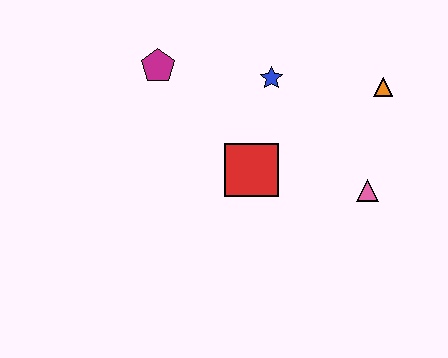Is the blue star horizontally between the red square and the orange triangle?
Yes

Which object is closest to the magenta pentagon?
The blue star is closest to the magenta pentagon.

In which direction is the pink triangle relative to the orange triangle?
The pink triangle is below the orange triangle.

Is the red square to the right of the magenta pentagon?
Yes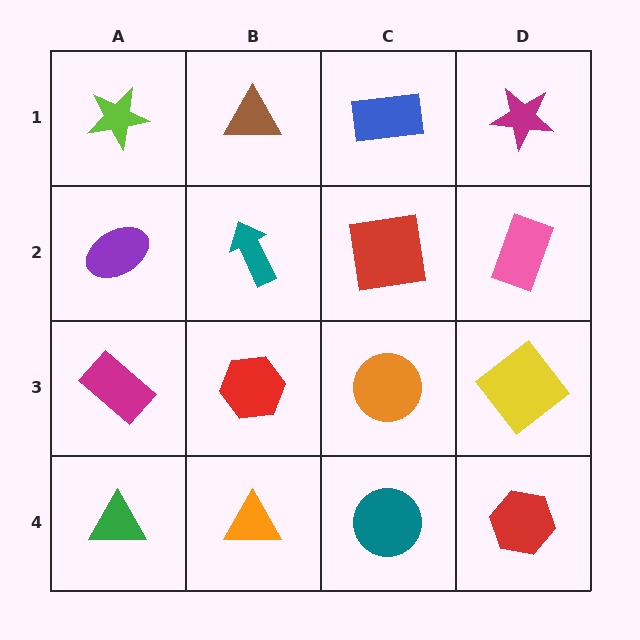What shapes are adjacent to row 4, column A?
A magenta rectangle (row 3, column A), an orange triangle (row 4, column B).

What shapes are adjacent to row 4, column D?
A yellow diamond (row 3, column D), a teal circle (row 4, column C).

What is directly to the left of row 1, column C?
A brown triangle.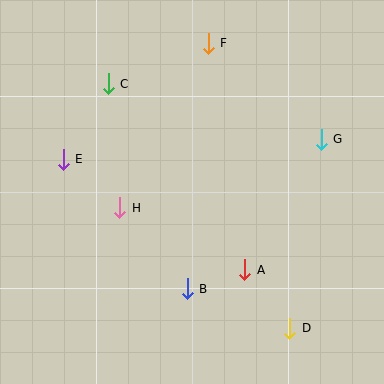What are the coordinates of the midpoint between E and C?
The midpoint between E and C is at (86, 122).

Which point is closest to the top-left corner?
Point C is closest to the top-left corner.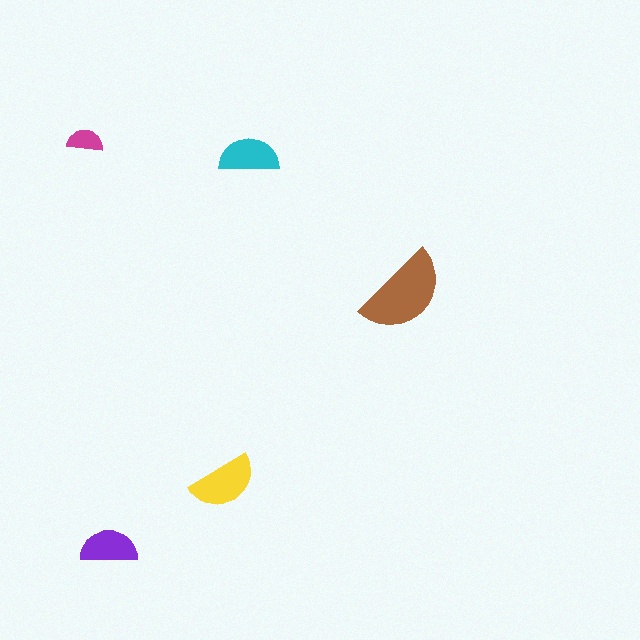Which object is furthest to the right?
The brown semicircle is rightmost.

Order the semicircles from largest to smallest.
the brown one, the yellow one, the cyan one, the purple one, the magenta one.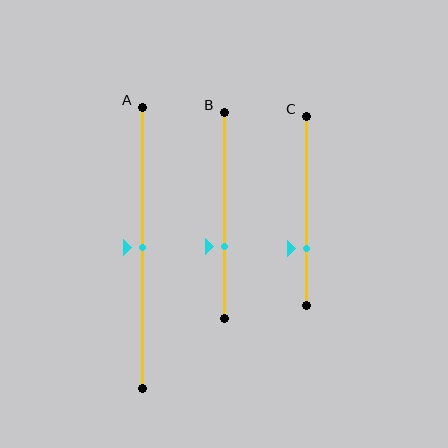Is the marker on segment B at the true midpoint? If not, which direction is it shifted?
No, the marker on segment B is shifted downward by about 15% of the segment length.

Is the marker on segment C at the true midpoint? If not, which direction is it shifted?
No, the marker on segment C is shifted downward by about 20% of the segment length.